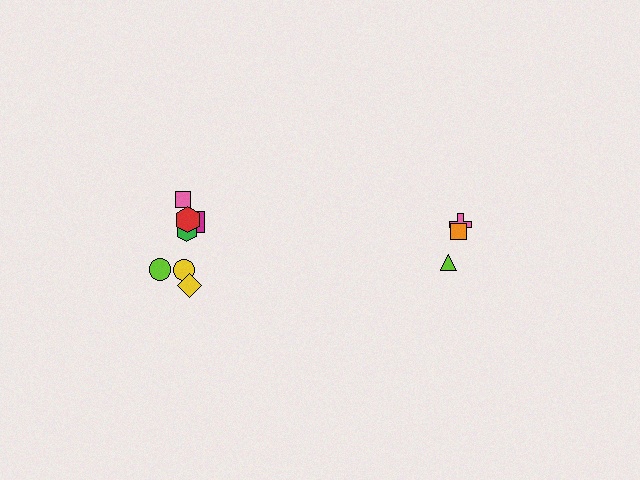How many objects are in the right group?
There are 3 objects.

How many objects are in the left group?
There are 7 objects.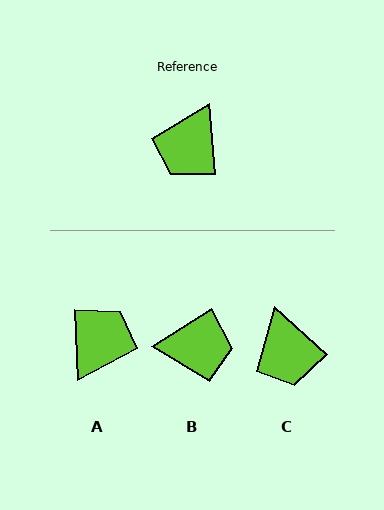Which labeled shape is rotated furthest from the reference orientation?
A, about 177 degrees away.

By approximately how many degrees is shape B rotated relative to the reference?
Approximately 118 degrees counter-clockwise.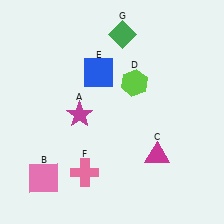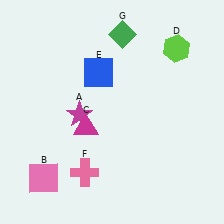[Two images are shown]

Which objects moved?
The objects that moved are: the magenta triangle (C), the lime hexagon (D).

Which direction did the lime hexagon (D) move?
The lime hexagon (D) moved right.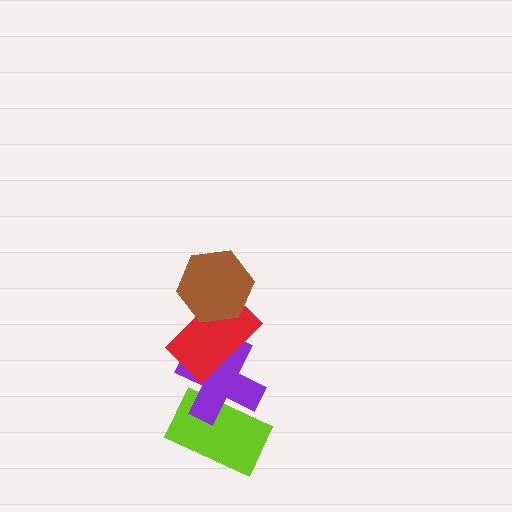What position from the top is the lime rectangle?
The lime rectangle is 4th from the top.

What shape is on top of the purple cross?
The red rectangle is on top of the purple cross.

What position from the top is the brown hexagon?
The brown hexagon is 1st from the top.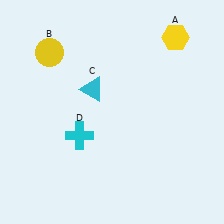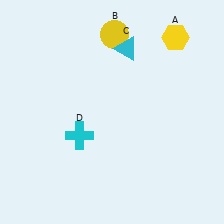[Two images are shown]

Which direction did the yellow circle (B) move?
The yellow circle (B) moved right.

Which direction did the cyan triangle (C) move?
The cyan triangle (C) moved up.